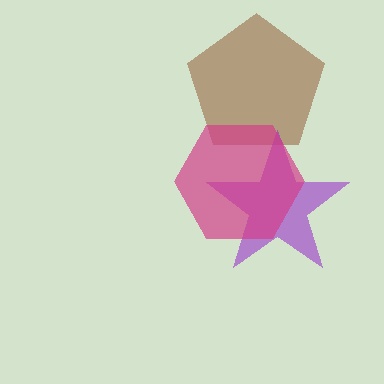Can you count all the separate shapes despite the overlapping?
Yes, there are 3 separate shapes.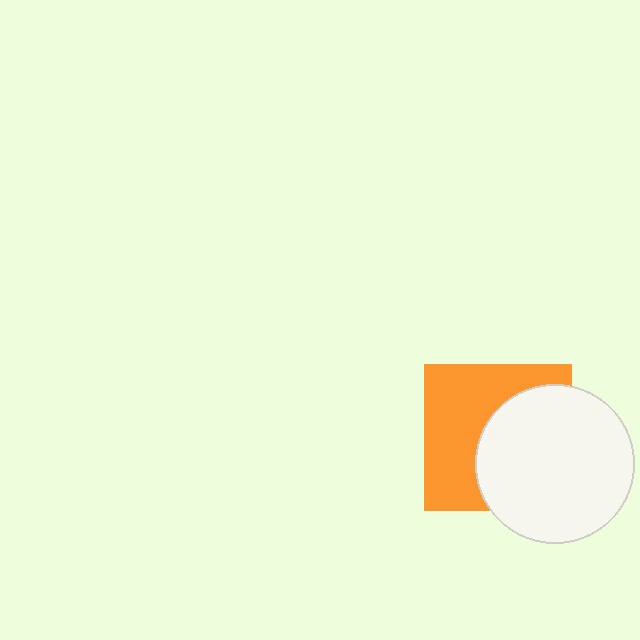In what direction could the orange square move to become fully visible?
The orange square could move left. That would shift it out from behind the white circle entirely.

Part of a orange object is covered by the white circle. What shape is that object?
It is a square.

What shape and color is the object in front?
The object in front is a white circle.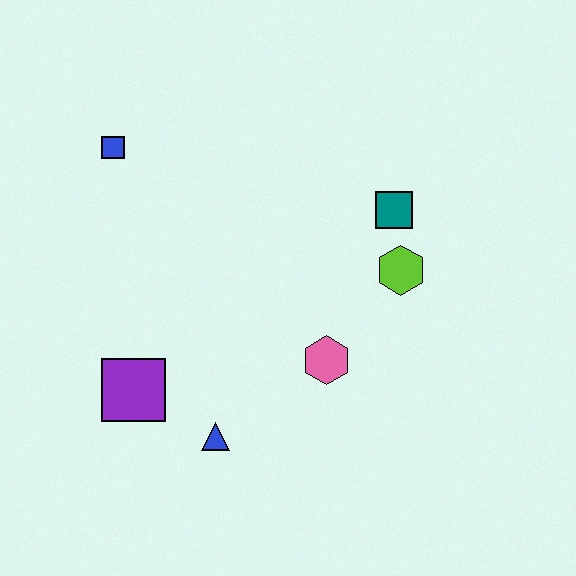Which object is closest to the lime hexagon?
The teal square is closest to the lime hexagon.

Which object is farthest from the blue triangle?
The blue square is farthest from the blue triangle.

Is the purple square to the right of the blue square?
Yes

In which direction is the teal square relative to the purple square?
The teal square is to the right of the purple square.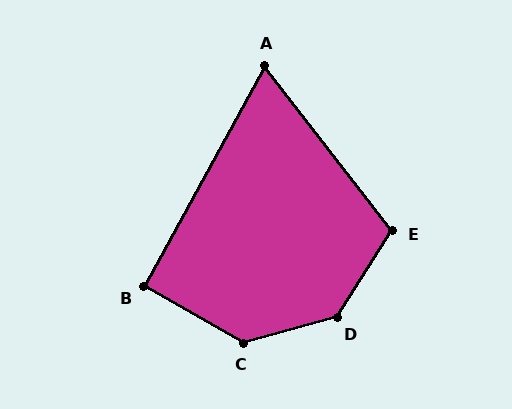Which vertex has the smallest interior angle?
A, at approximately 67 degrees.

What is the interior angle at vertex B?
Approximately 91 degrees (approximately right).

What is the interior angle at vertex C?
Approximately 135 degrees (obtuse).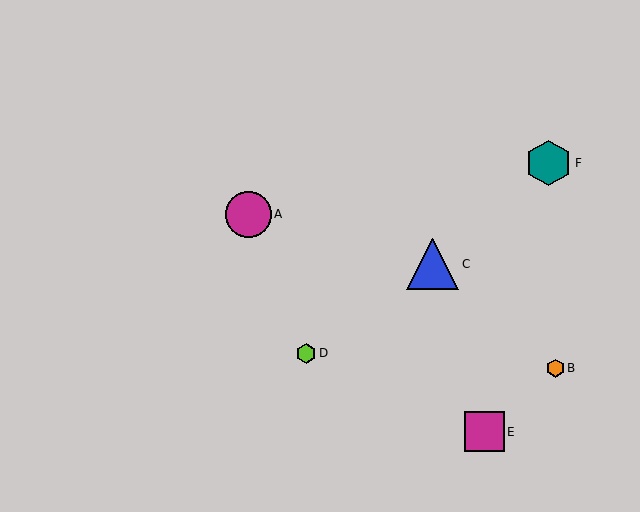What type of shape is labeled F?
Shape F is a teal hexagon.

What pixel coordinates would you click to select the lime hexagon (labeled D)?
Click at (306, 353) to select the lime hexagon D.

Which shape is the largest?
The blue triangle (labeled C) is the largest.